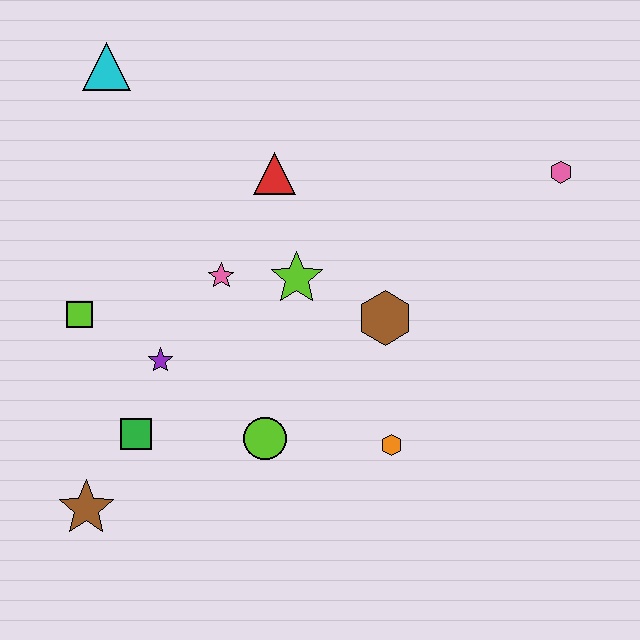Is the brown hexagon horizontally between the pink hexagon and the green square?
Yes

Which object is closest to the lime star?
The pink star is closest to the lime star.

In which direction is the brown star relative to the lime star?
The brown star is below the lime star.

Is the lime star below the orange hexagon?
No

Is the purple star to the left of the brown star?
No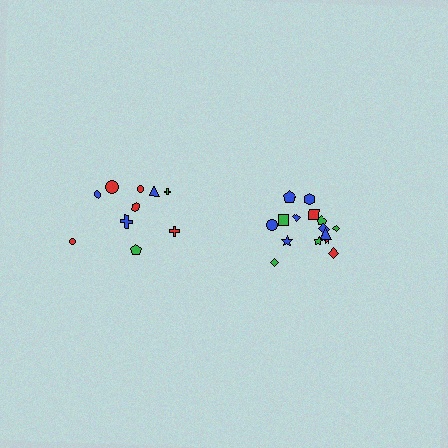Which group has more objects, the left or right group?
The right group.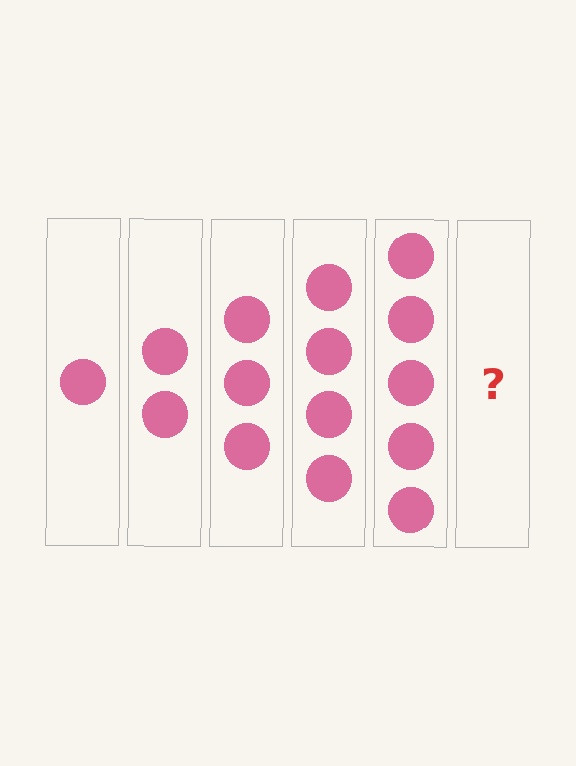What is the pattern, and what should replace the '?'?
The pattern is that each step adds one more circle. The '?' should be 6 circles.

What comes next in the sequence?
The next element should be 6 circles.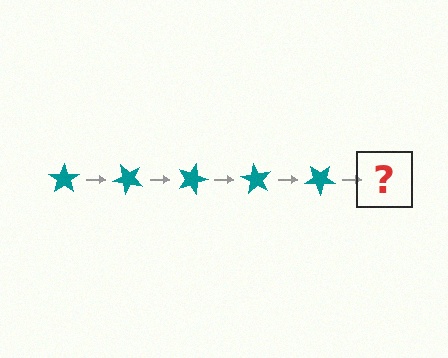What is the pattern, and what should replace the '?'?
The pattern is that the star rotates 45 degrees each step. The '?' should be a teal star rotated 225 degrees.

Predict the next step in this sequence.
The next step is a teal star rotated 225 degrees.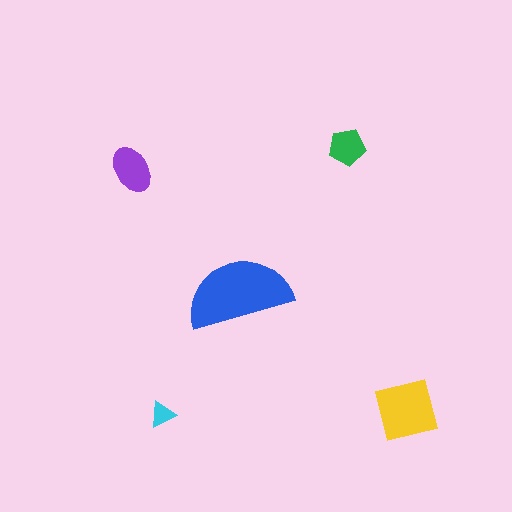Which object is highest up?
The green pentagon is topmost.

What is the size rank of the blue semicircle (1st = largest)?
1st.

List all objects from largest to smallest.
The blue semicircle, the yellow square, the purple ellipse, the green pentagon, the cyan triangle.